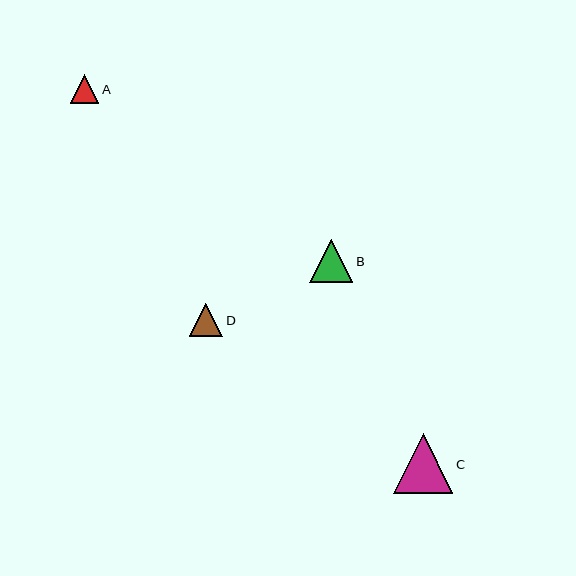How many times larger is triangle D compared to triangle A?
Triangle D is approximately 1.2 times the size of triangle A.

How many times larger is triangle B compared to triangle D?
Triangle B is approximately 1.3 times the size of triangle D.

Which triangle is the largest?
Triangle C is the largest with a size of approximately 59 pixels.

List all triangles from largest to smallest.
From largest to smallest: C, B, D, A.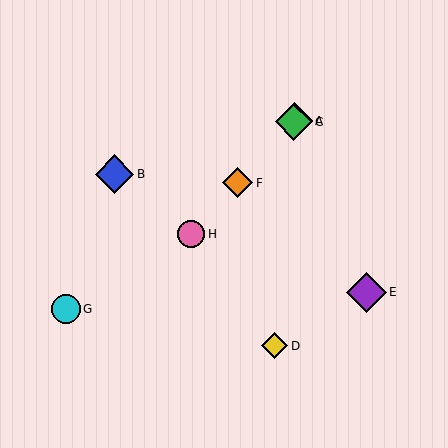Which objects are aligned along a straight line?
Objects A, C, F, H are aligned along a straight line.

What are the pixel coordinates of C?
Object C is at (294, 122).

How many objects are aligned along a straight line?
4 objects (A, C, F, H) are aligned along a straight line.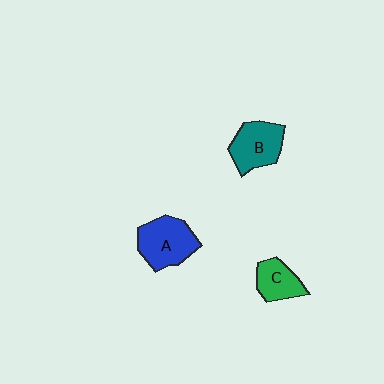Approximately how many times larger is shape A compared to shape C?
Approximately 1.5 times.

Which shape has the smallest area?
Shape C (green).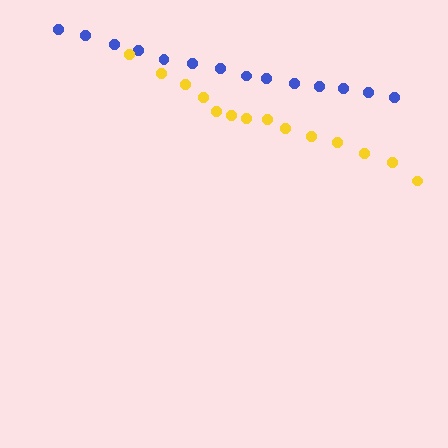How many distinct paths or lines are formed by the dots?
There are 2 distinct paths.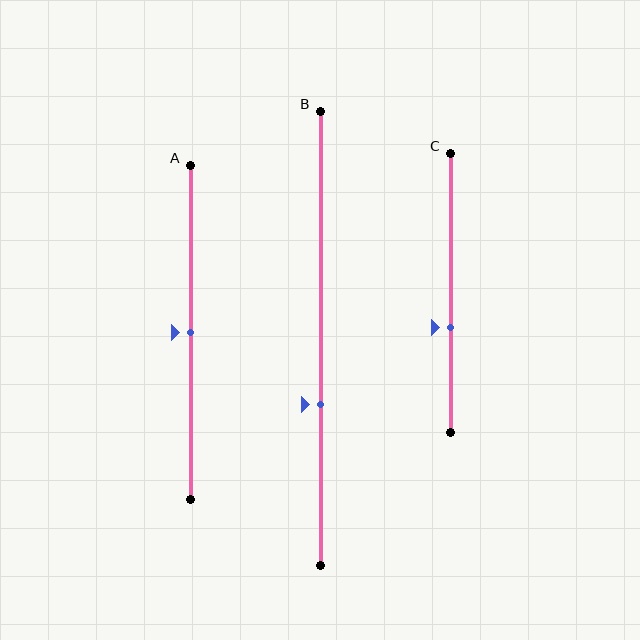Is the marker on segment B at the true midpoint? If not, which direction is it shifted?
No, the marker on segment B is shifted downward by about 14% of the segment length.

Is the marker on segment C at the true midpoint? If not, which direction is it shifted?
No, the marker on segment C is shifted downward by about 12% of the segment length.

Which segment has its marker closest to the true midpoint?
Segment A has its marker closest to the true midpoint.